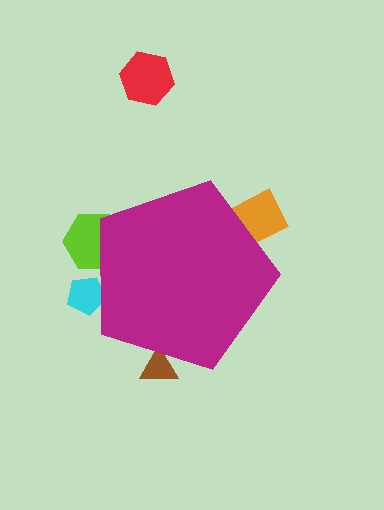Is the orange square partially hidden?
Yes, the orange square is partially hidden behind the magenta pentagon.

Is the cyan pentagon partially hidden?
Yes, the cyan pentagon is partially hidden behind the magenta pentagon.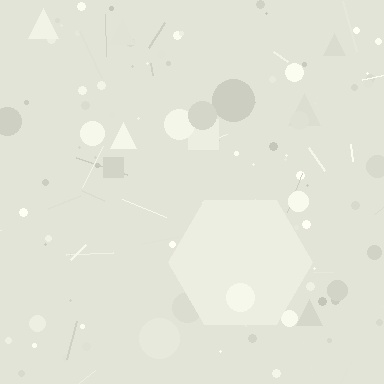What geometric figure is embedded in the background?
A hexagon is embedded in the background.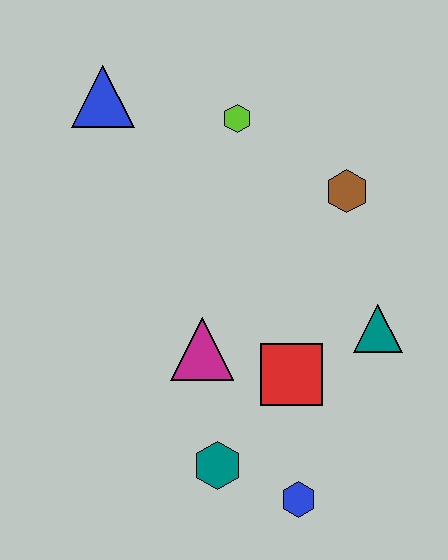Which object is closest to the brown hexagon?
The lime hexagon is closest to the brown hexagon.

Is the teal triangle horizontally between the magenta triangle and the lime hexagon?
No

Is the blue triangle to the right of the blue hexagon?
No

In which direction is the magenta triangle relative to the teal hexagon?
The magenta triangle is above the teal hexagon.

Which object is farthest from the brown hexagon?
The blue hexagon is farthest from the brown hexagon.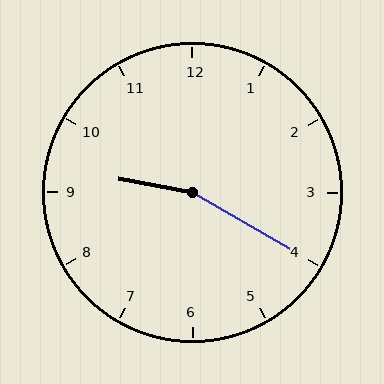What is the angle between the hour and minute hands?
Approximately 160 degrees.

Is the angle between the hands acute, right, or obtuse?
It is obtuse.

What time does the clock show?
9:20.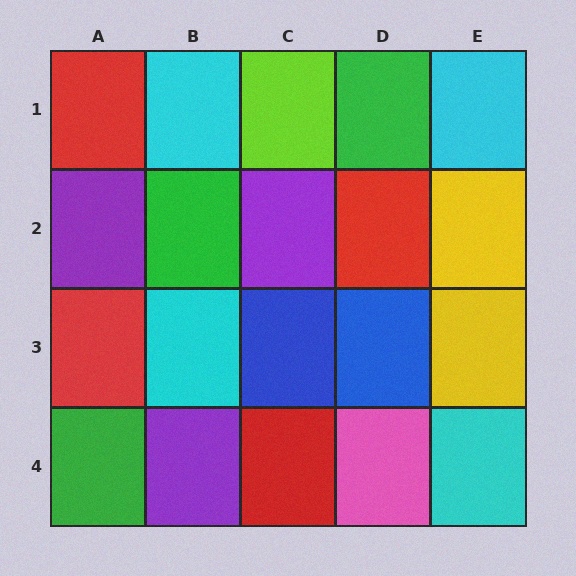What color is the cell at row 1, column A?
Red.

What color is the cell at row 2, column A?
Purple.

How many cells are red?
4 cells are red.